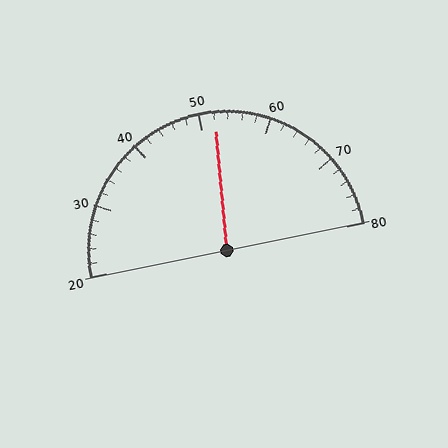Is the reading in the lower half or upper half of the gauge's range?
The reading is in the upper half of the range (20 to 80).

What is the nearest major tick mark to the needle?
The nearest major tick mark is 50.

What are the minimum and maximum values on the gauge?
The gauge ranges from 20 to 80.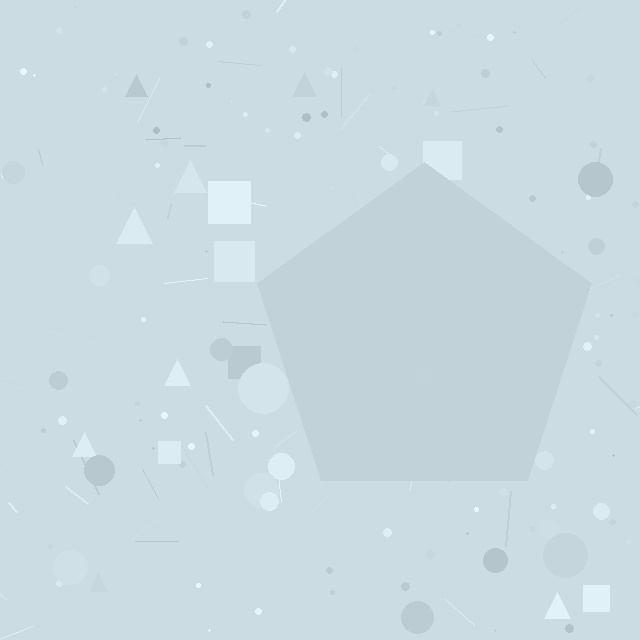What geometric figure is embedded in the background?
A pentagon is embedded in the background.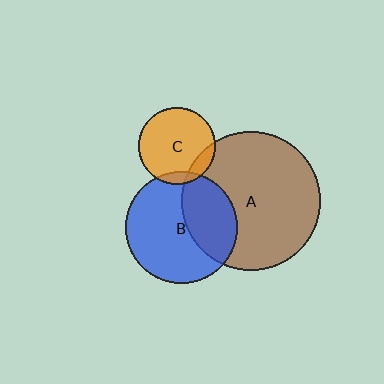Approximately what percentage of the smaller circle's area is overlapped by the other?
Approximately 10%.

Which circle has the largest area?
Circle A (brown).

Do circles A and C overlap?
Yes.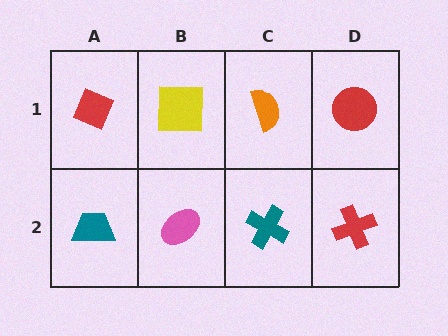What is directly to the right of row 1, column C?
A red circle.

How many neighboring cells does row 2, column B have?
3.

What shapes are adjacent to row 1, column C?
A teal cross (row 2, column C), a yellow square (row 1, column B), a red circle (row 1, column D).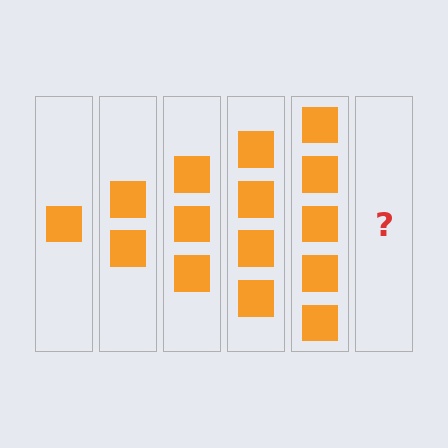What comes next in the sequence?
The next element should be 6 squares.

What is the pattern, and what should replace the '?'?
The pattern is that each step adds one more square. The '?' should be 6 squares.